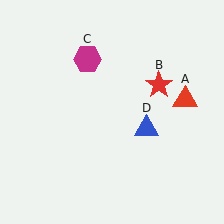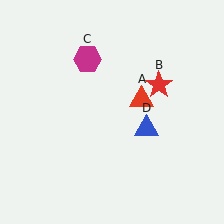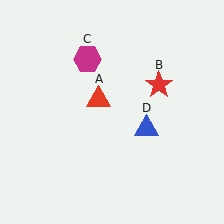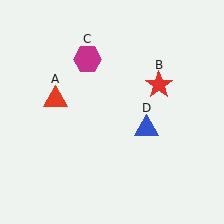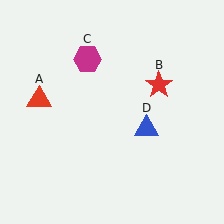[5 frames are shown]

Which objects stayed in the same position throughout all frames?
Red star (object B) and magenta hexagon (object C) and blue triangle (object D) remained stationary.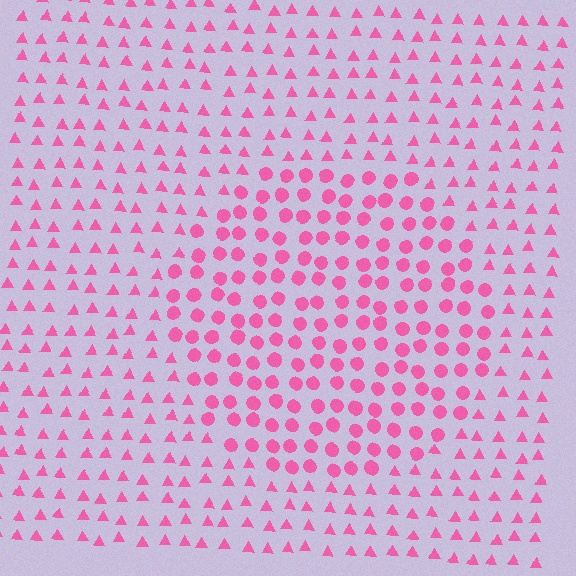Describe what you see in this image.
The image is filled with small pink elements arranged in a uniform grid. A circle-shaped region contains circles, while the surrounding area contains triangles. The boundary is defined purely by the change in element shape.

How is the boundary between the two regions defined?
The boundary is defined by a change in element shape: circles inside vs. triangles outside. All elements share the same color and spacing.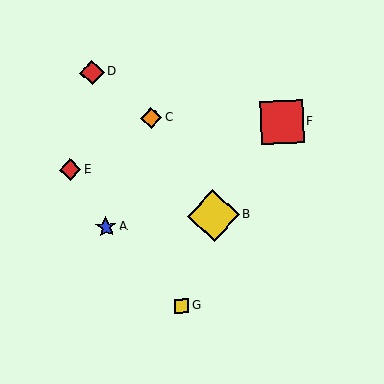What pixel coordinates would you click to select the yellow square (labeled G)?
Click at (181, 306) to select the yellow square G.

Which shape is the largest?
The yellow diamond (labeled B) is the largest.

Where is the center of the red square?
The center of the red square is at (282, 122).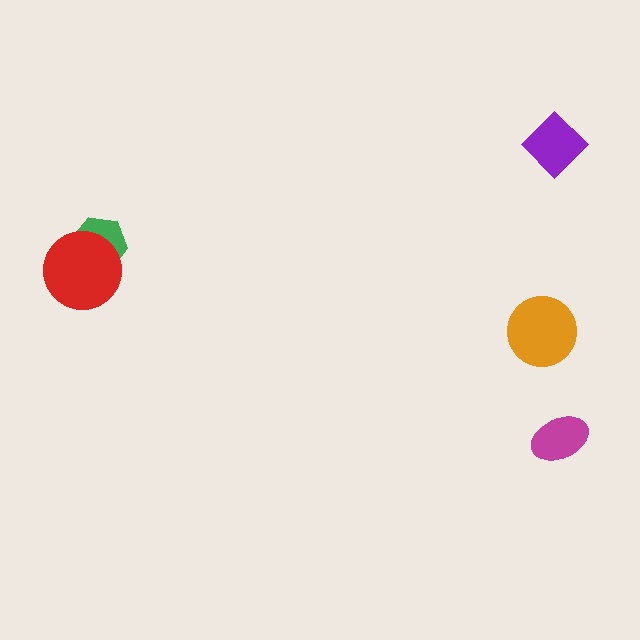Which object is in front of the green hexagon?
The red circle is in front of the green hexagon.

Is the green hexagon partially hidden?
Yes, it is partially covered by another shape.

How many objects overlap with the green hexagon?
1 object overlaps with the green hexagon.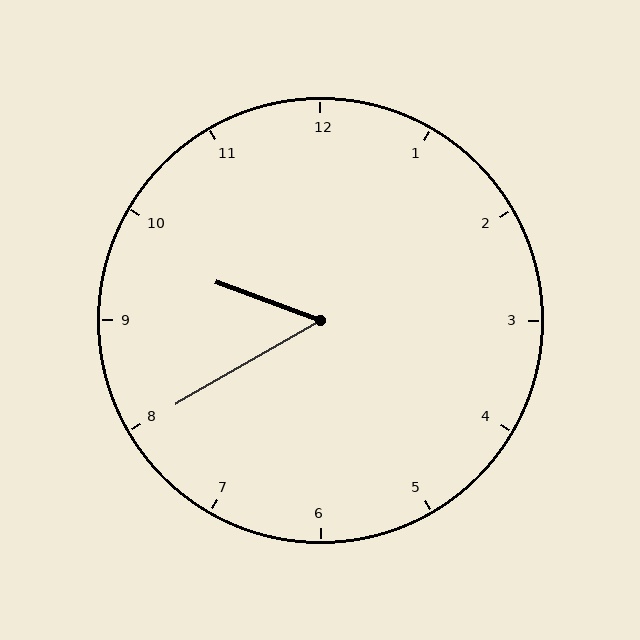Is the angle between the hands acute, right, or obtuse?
It is acute.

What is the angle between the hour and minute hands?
Approximately 50 degrees.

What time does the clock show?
9:40.